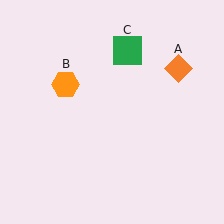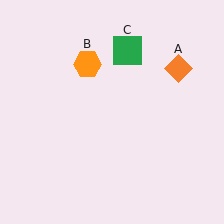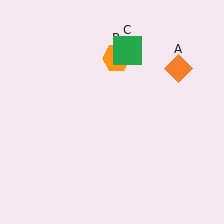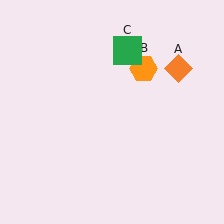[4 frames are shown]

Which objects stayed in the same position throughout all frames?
Orange diamond (object A) and green square (object C) remained stationary.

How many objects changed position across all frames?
1 object changed position: orange hexagon (object B).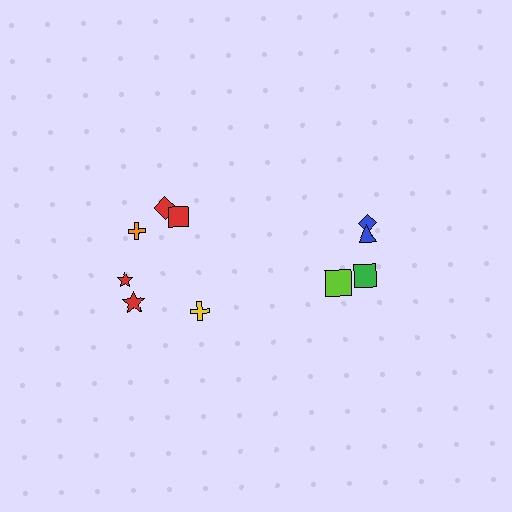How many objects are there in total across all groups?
There are 10 objects.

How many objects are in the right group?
There are 4 objects.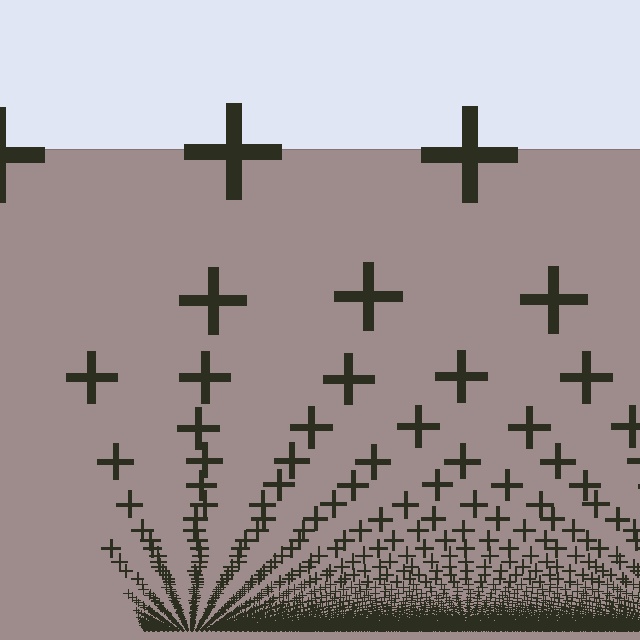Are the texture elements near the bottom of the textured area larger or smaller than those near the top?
Smaller. The gradient is inverted — elements near the bottom are smaller and denser.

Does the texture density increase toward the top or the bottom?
Density increases toward the bottom.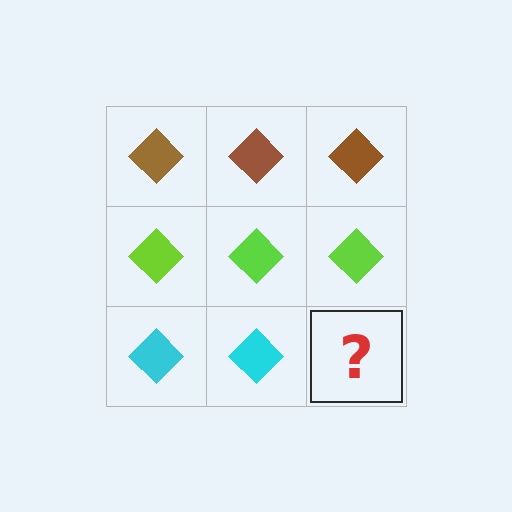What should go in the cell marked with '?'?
The missing cell should contain a cyan diamond.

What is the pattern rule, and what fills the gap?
The rule is that each row has a consistent color. The gap should be filled with a cyan diamond.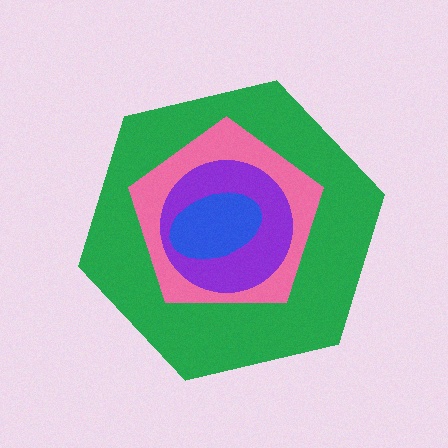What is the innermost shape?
The blue ellipse.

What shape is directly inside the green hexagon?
The pink pentagon.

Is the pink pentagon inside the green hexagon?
Yes.